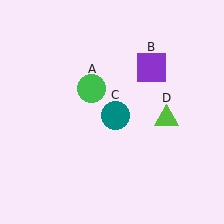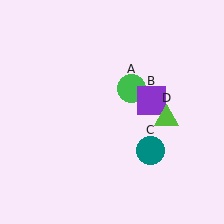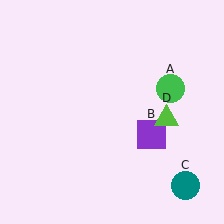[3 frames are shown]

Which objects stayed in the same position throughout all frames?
Lime triangle (object D) remained stationary.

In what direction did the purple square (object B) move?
The purple square (object B) moved down.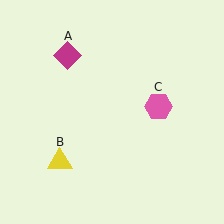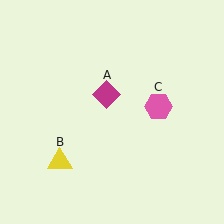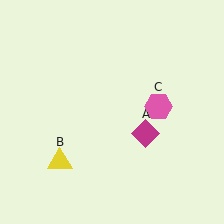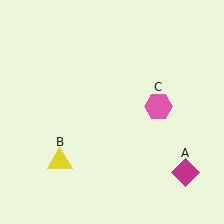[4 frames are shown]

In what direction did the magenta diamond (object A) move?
The magenta diamond (object A) moved down and to the right.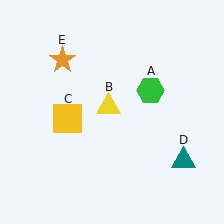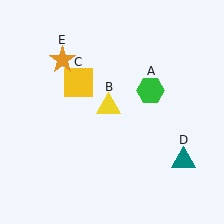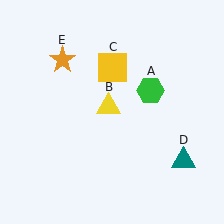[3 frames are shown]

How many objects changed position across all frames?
1 object changed position: yellow square (object C).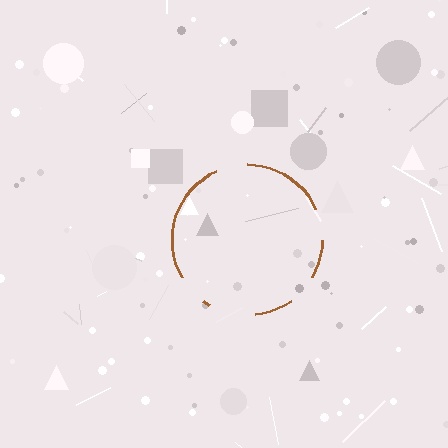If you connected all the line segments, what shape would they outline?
They would outline a circle.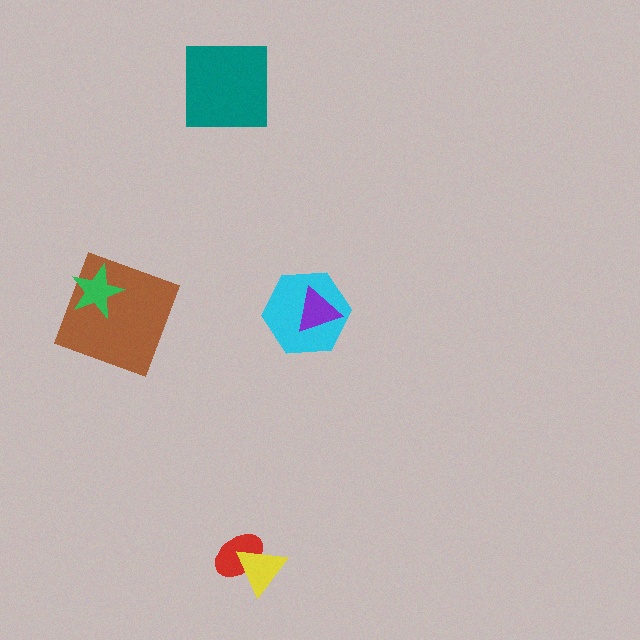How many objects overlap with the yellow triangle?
1 object overlaps with the yellow triangle.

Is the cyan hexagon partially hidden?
Yes, it is partially covered by another shape.